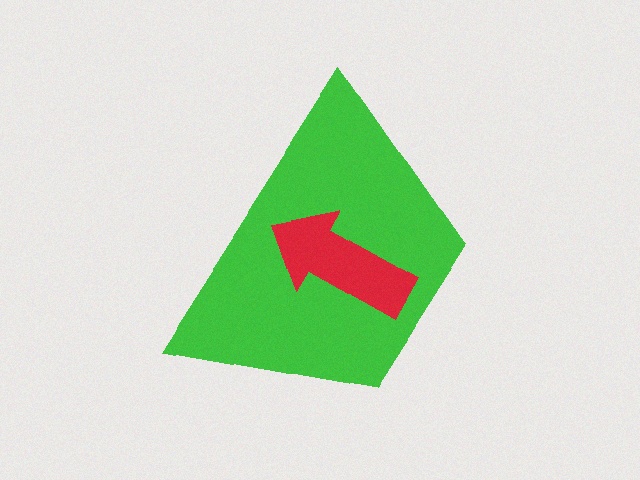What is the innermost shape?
The red arrow.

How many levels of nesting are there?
2.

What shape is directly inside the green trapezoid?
The red arrow.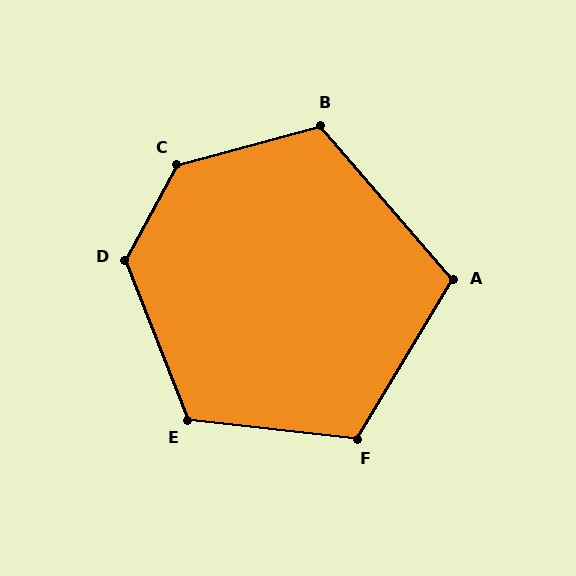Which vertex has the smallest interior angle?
A, at approximately 108 degrees.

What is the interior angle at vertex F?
Approximately 115 degrees (obtuse).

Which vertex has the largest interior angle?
C, at approximately 134 degrees.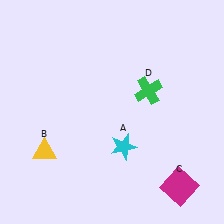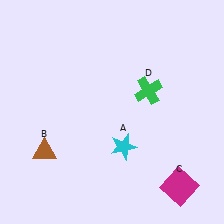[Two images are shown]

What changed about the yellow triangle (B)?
In Image 1, B is yellow. In Image 2, it changed to brown.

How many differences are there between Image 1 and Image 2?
There is 1 difference between the two images.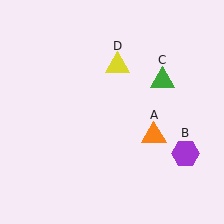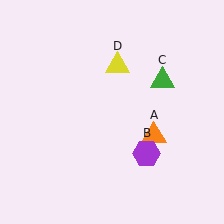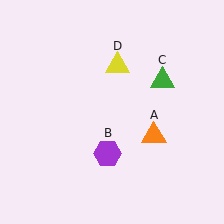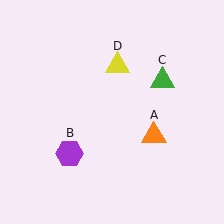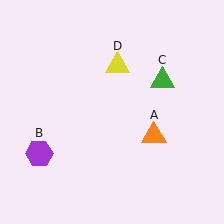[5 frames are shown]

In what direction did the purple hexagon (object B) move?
The purple hexagon (object B) moved left.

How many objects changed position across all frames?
1 object changed position: purple hexagon (object B).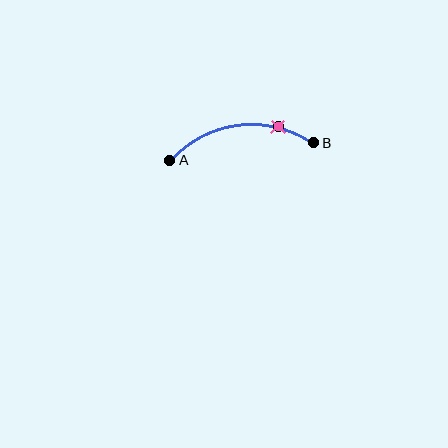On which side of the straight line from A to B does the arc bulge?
The arc bulges above the straight line connecting A and B.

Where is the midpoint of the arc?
The arc midpoint is the point on the curve farthest from the straight line joining A and B. It sits above that line.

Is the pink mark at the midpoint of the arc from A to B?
No. The pink mark lies on the arc but is closer to endpoint B. The arc midpoint would be at the point on the curve equidistant along the arc from both A and B.